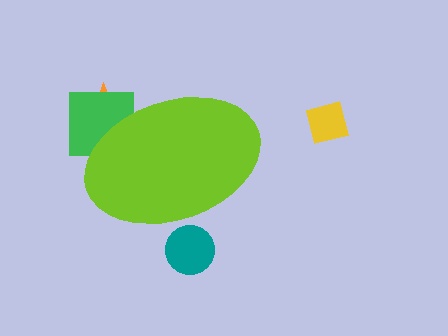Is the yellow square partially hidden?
No, the yellow square is fully visible.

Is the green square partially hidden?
Yes, the green square is partially hidden behind the lime ellipse.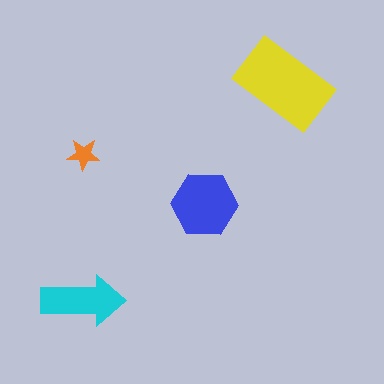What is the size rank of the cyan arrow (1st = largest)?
3rd.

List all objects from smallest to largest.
The orange star, the cyan arrow, the blue hexagon, the yellow rectangle.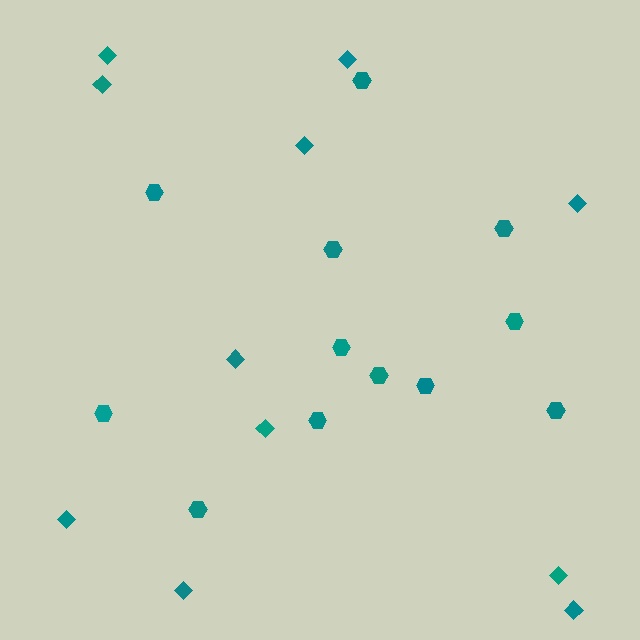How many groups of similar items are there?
There are 2 groups: one group of diamonds (11) and one group of hexagons (12).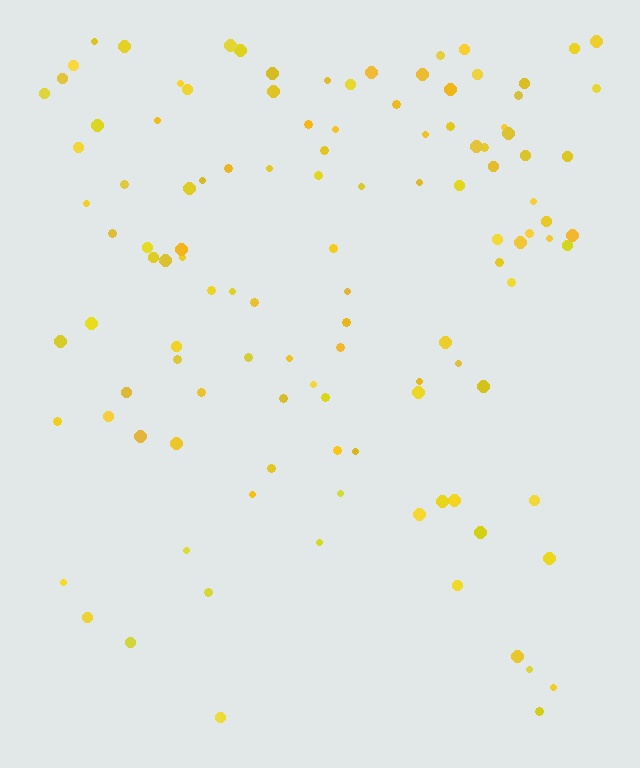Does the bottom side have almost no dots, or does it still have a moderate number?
Still a moderate number, just noticeably fewer than the top.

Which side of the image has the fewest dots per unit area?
The bottom.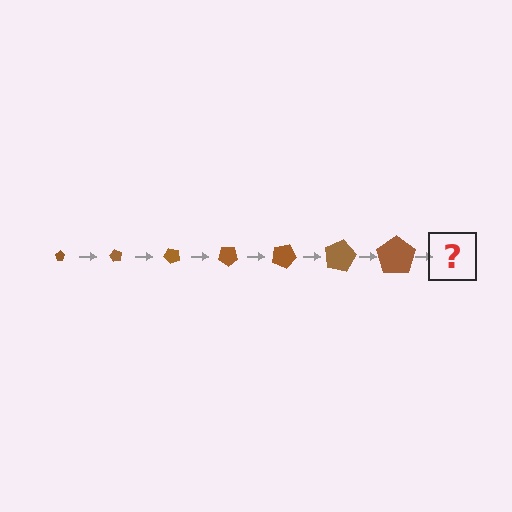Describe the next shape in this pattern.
It should be a pentagon, larger than the previous one and rotated 420 degrees from the start.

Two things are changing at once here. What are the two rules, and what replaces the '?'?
The two rules are that the pentagon grows larger each step and it rotates 60 degrees each step. The '?' should be a pentagon, larger than the previous one and rotated 420 degrees from the start.